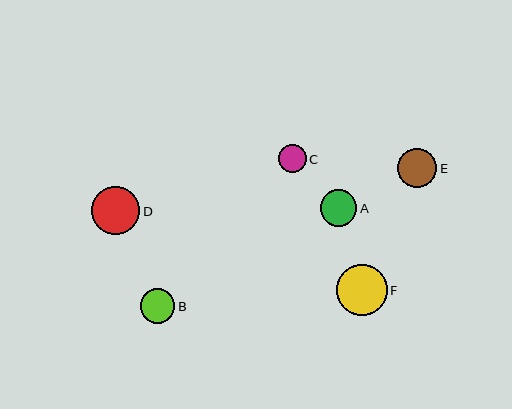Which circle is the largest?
Circle F is the largest with a size of approximately 51 pixels.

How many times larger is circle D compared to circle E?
Circle D is approximately 1.2 times the size of circle E.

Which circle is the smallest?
Circle C is the smallest with a size of approximately 27 pixels.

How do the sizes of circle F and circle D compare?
Circle F and circle D are approximately the same size.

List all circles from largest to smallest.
From largest to smallest: F, D, E, A, B, C.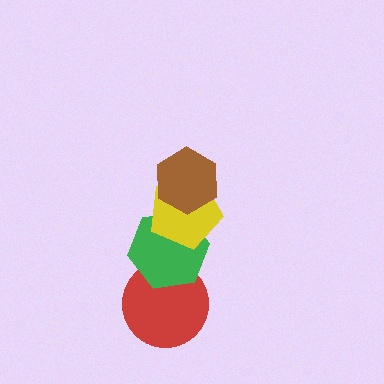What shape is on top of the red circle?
The green hexagon is on top of the red circle.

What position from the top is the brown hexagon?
The brown hexagon is 1st from the top.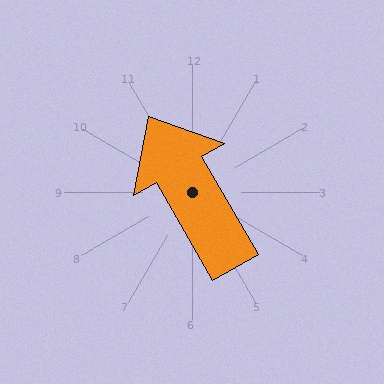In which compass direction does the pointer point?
Northwest.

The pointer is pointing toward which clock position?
Roughly 11 o'clock.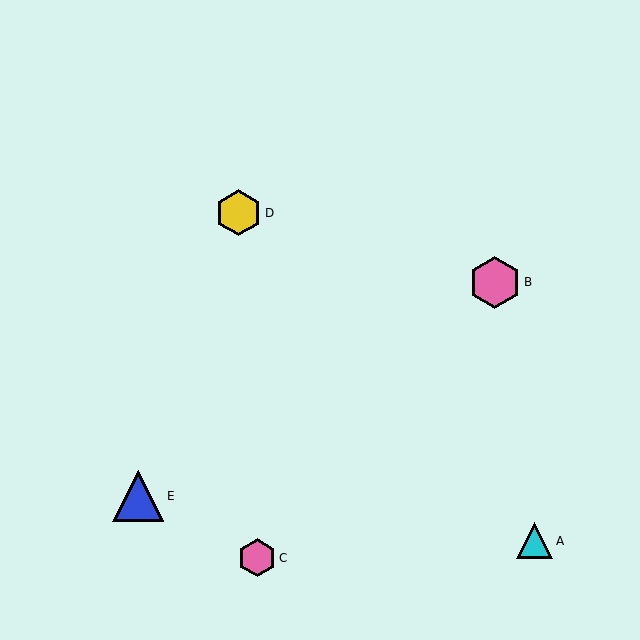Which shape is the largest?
The pink hexagon (labeled B) is the largest.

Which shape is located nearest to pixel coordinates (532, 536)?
The cyan triangle (labeled A) at (534, 541) is nearest to that location.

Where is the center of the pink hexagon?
The center of the pink hexagon is at (495, 282).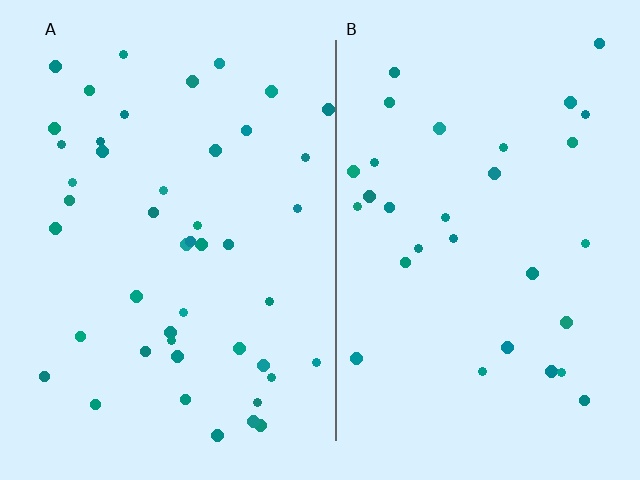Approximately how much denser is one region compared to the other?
Approximately 1.5× — region A over region B.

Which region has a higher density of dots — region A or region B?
A (the left).